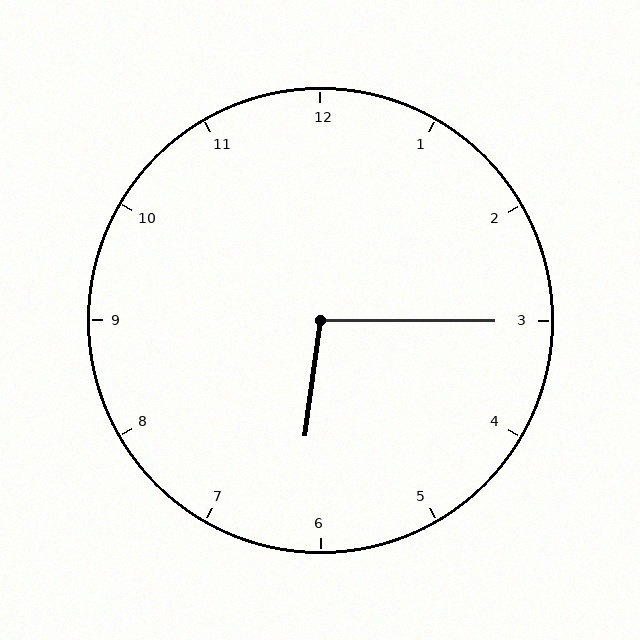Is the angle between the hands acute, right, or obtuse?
It is obtuse.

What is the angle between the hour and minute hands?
Approximately 98 degrees.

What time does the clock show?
6:15.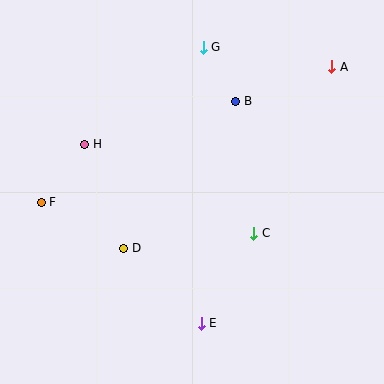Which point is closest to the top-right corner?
Point A is closest to the top-right corner.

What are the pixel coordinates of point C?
Point C is at (254, 233).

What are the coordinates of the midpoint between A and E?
The midpoint between A and E is at (267, 195).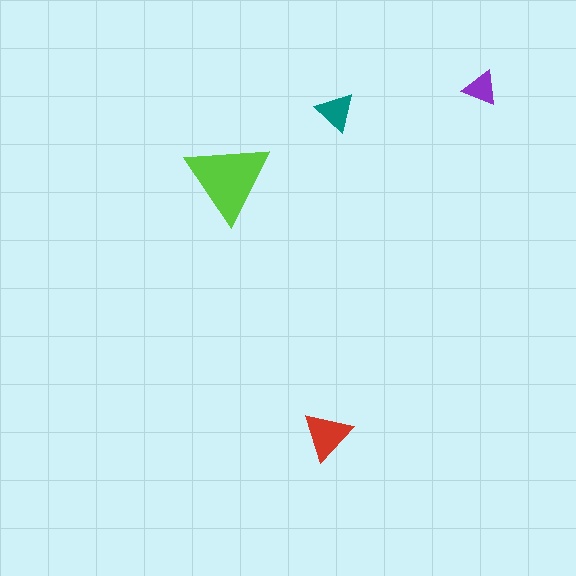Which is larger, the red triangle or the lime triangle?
The lime one.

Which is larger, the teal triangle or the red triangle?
The red one.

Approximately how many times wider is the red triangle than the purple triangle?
About 1.5 times wider.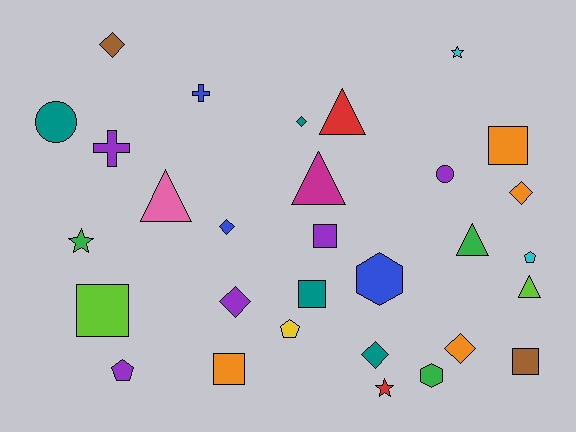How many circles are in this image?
There are 2 circles.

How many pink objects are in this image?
There is 1 pink object.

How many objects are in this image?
There are 30 objects.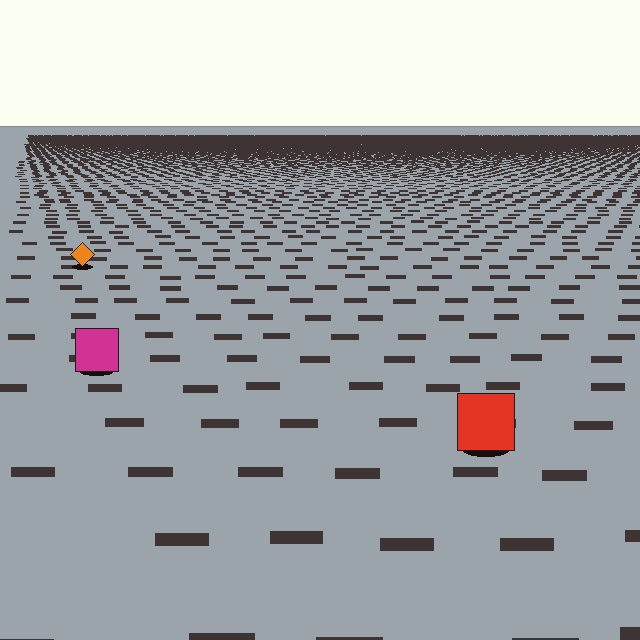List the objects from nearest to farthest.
From nearest to farthest: the red square, the magenta square, the orange diamond.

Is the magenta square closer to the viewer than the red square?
No. The red square is closer — you can tell from the texture gradient: the ground texture is coarser near it.